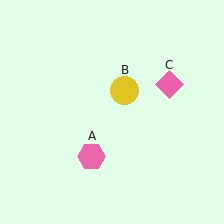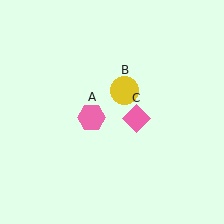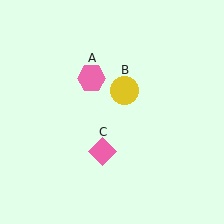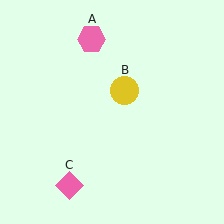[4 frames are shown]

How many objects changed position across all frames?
2 objects changed position: pink hexagon (object A), pink diamond (object C).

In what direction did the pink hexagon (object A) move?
The pink hexagon (object A) moved up.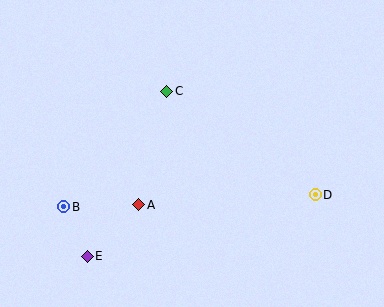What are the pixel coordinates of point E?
Point E is at (87, 256).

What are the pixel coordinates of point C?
Point C is at (167, 91).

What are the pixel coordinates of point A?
Point A is at (139, 205).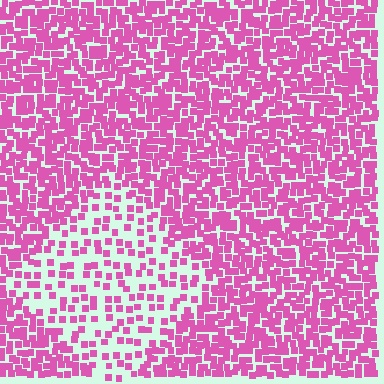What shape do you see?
I see a diamond.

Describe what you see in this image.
The image contains small pink elements arranged at two different densities. A diamond-shaped region is visible where the elements are less densely packed than the surrounding area.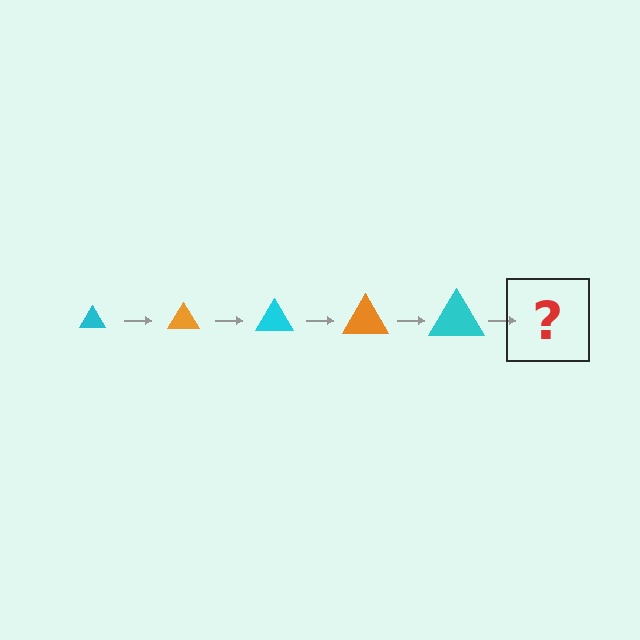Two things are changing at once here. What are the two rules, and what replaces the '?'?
The two rules are that the triangle grows larger each step and the color cycles through cyan and orange. The '?' should be an orange triangle, larger than the previous one.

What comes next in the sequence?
The next element should be an orange triangle, larger than the previous one.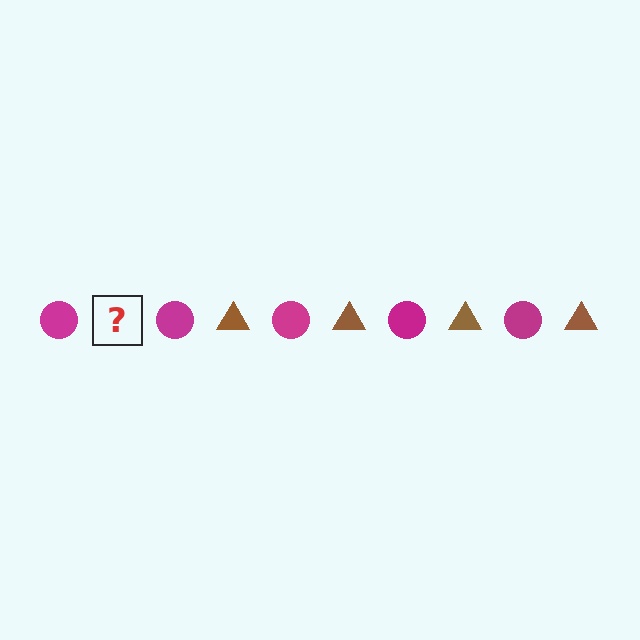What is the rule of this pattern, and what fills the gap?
The rule is that the pattern alternates between magenta circle and brown triangle. The gap should be filled with a brown triangle.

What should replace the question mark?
The question mark should be replaced with a brown triangle.